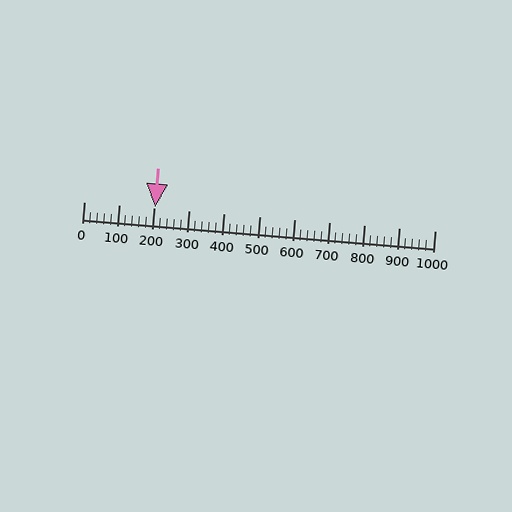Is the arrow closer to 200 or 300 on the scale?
The arrow is closer to 200.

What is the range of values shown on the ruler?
The ruler shows values from 0 to 1000.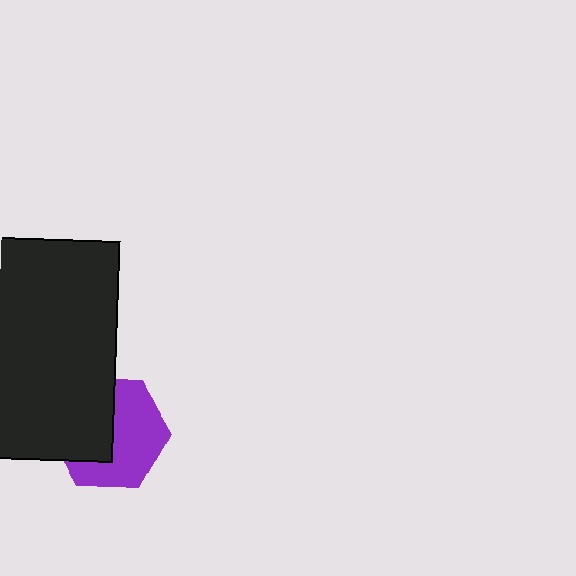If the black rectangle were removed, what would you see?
You would see the complete purple hexagon.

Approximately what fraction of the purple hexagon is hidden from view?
Roughly 45% of the purple hexagon is hidden behind the black rectangle.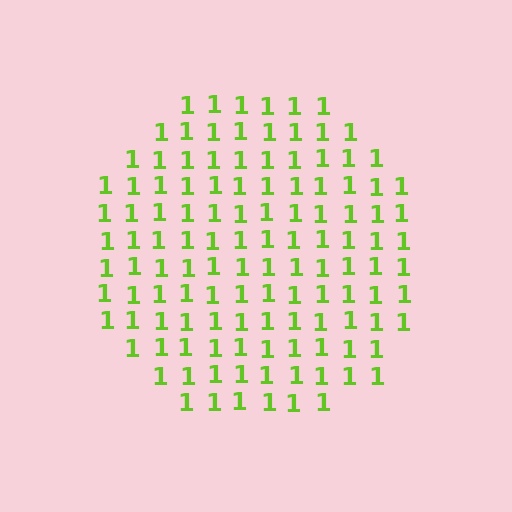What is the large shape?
The large shape is a circle.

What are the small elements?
The small elements are digit 1's.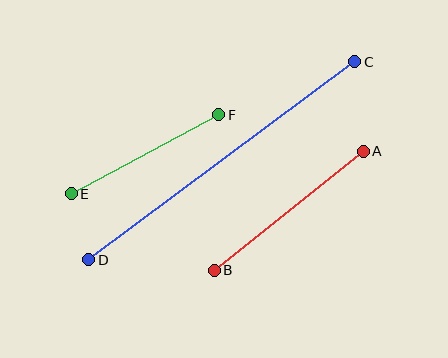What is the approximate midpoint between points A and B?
The midpoint is at approximately (289, 211) pixels.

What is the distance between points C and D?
The distance is approximately 331 pixels.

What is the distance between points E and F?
The distance is approximately 167 pixels.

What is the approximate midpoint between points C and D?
The midpoint is at approximately (222, 161) pixels.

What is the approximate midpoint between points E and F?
The midpoint is at approximately (145, 154) pixels.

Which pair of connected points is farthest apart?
Points C and D are farthest apart.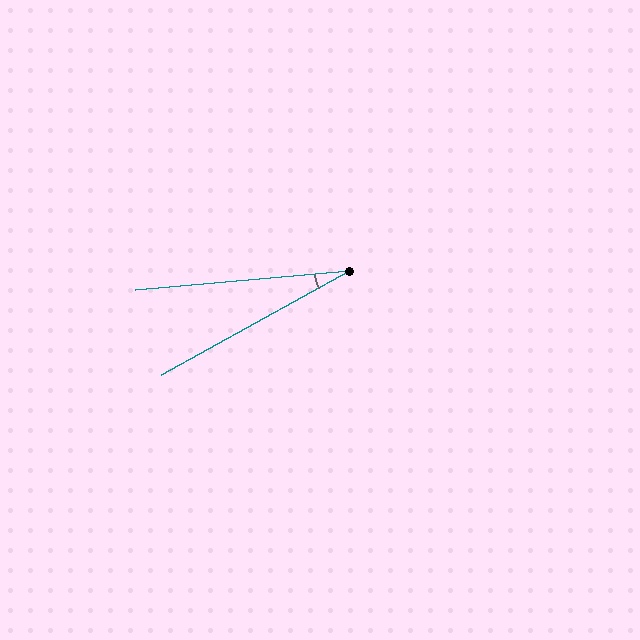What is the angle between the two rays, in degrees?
Approximately 24 degrees.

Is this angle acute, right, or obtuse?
It is acute.